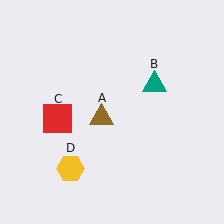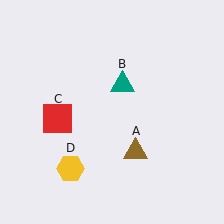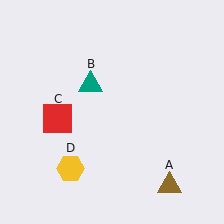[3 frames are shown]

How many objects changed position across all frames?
2 objects changed position: brown triangle (object A), teal triangle (object B).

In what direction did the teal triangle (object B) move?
The teal triangle (object B) moved left.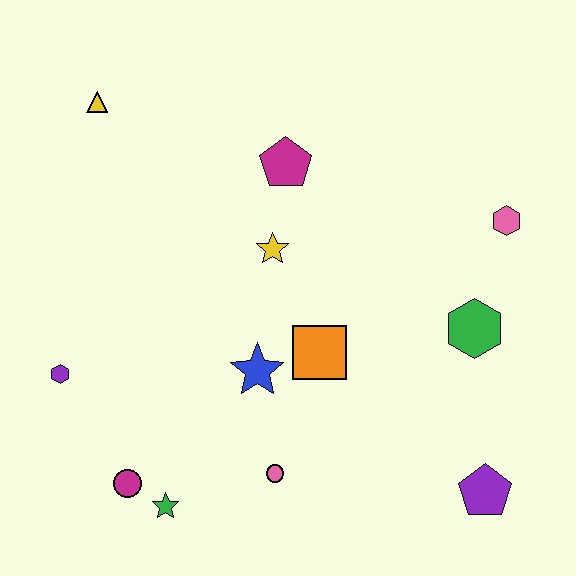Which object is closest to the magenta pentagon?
The yellow star is closest to the magenta pentagon.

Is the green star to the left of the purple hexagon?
No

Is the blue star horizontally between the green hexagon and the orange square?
No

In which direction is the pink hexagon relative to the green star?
The pink hexagon is to the right of the green star.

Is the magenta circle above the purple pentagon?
Yes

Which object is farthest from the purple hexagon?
The pink hexagon is farthest from the purple hexagon.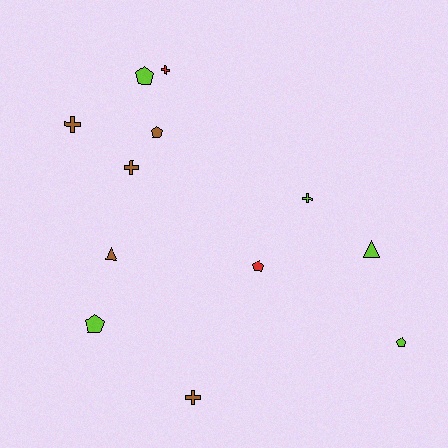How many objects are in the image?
There are 12 objects.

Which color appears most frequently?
Lime, with 5 objects.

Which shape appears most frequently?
Cross, with 5 objects.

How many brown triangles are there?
There is 1 brown triangle.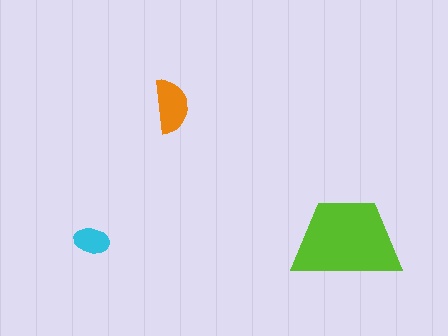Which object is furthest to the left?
The cyan ellipse is leftmost.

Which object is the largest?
The lime trapezoid.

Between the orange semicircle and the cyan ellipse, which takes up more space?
The orange semicircle.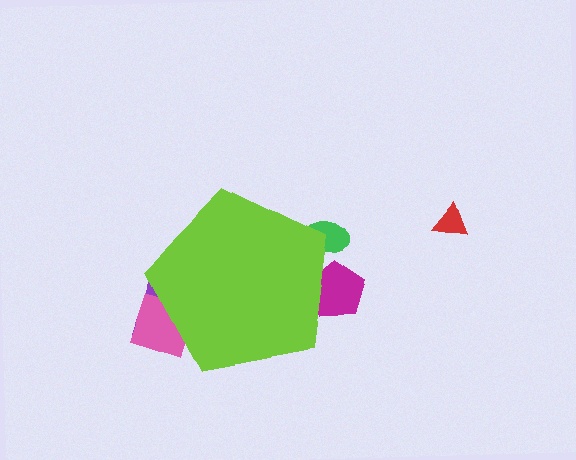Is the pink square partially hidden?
Yes, the pink square is partially hidden behind the lime pentagon.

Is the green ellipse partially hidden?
Yes, the green ellipse is partially hidden behind the lime pentagon.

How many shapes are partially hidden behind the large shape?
4 shapes are partially hidden.